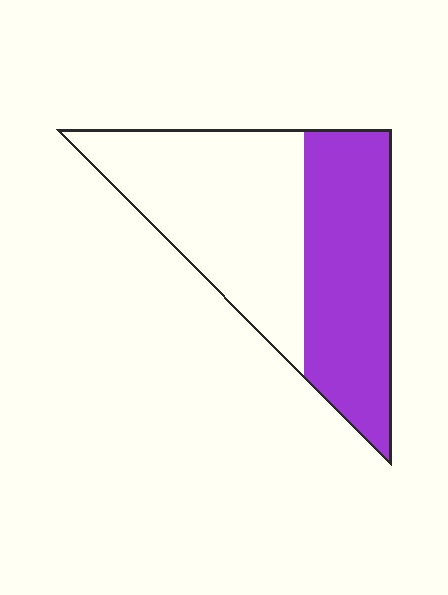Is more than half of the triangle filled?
No.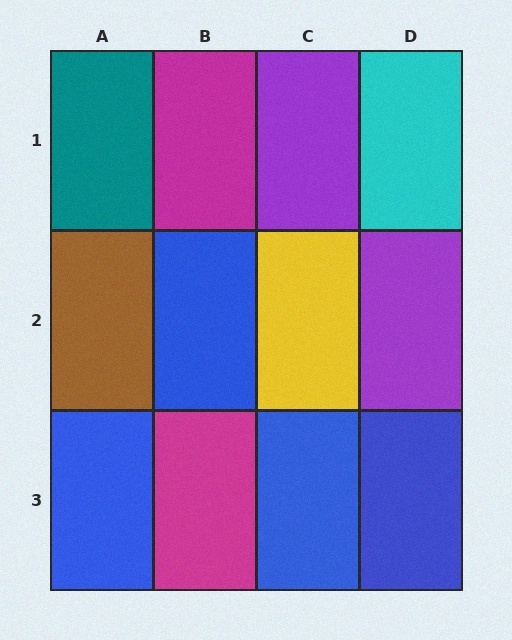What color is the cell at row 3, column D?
Blue.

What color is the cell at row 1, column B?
Magenta.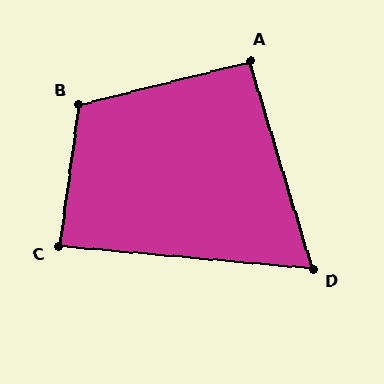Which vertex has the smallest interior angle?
D, at approximately 68 degrees.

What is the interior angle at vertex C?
Approximately 88 degrees (approximately right).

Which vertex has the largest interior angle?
B, at approximately 112 degrees.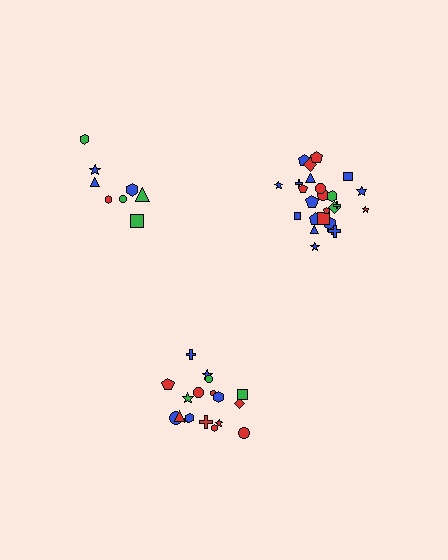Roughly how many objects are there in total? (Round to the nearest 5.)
Roughly 50 objects in total.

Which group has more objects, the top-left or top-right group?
The top-right group.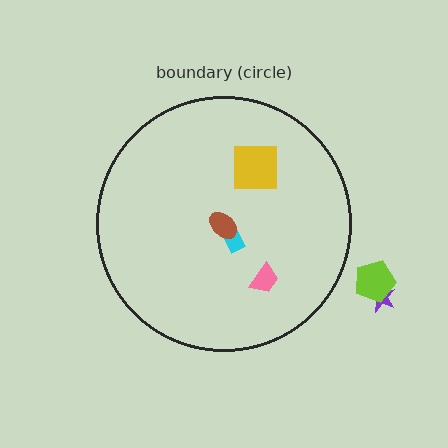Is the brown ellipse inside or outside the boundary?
Inside.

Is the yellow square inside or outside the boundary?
Inside.